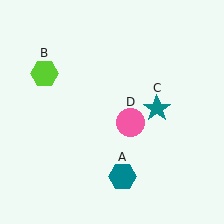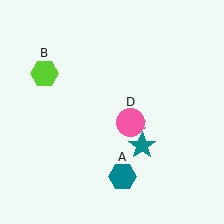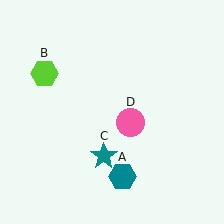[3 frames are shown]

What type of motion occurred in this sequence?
The teal star (object C) rotated clockwise around the center of the scene.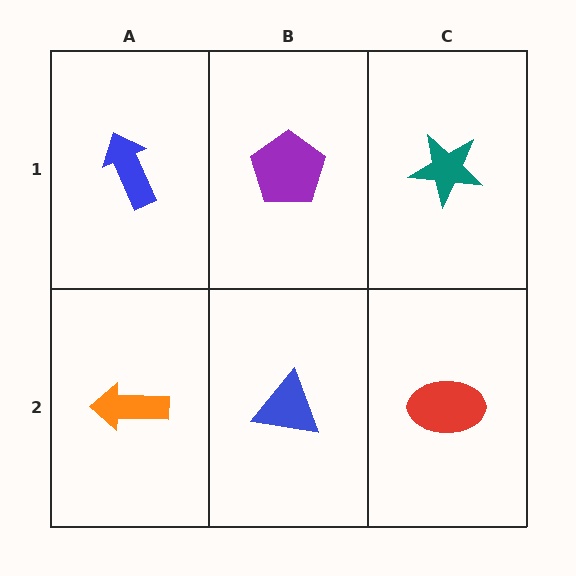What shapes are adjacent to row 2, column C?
A teal star (row 1, column C), a blue triangle (row 2, column B).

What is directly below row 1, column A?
An orange arrow.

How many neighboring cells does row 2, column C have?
2.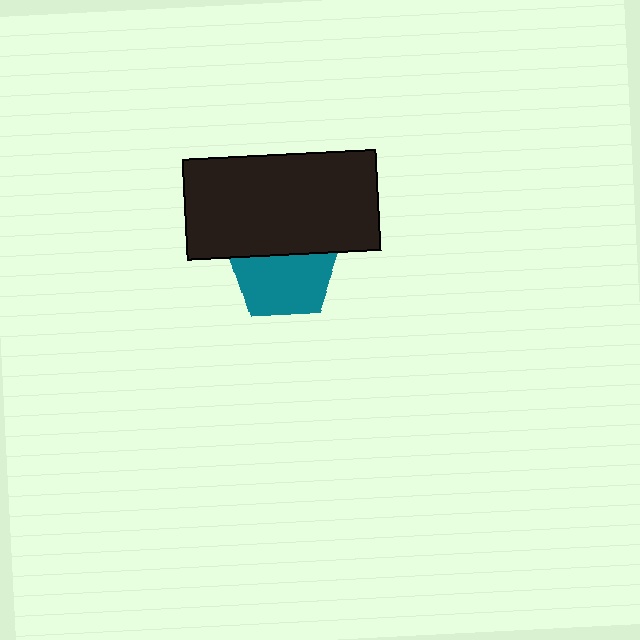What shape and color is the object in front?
The object in front is a black rectangle.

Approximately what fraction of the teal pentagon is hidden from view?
Roughly 36% of the teal pentagon is hidden behind the black rectangle.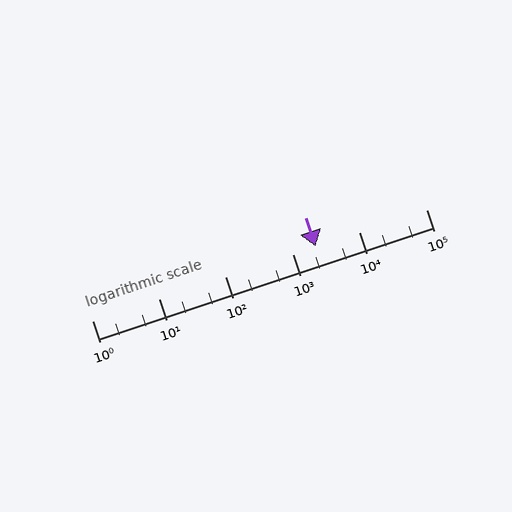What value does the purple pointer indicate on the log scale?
The pointer indicates approximately 2200.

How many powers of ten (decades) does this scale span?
The scale spans 5 decades, from 1 to 100000.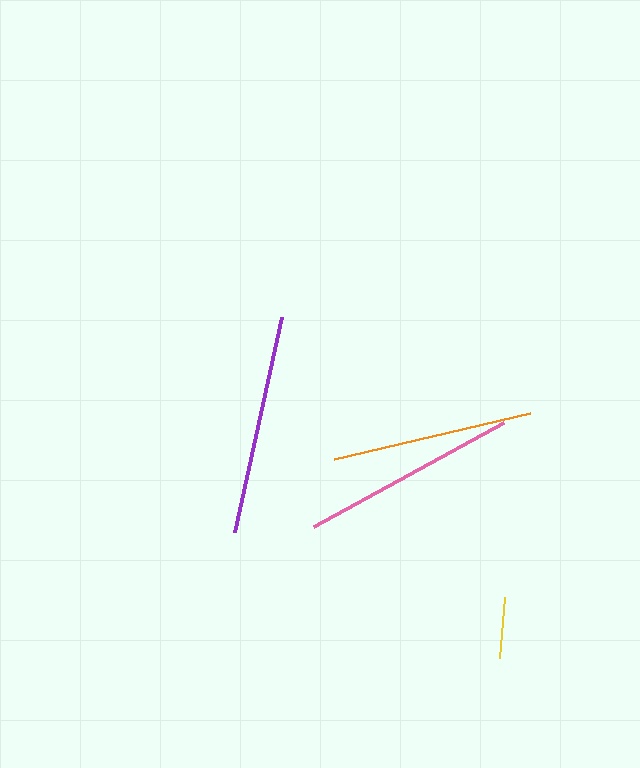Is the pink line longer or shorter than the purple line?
The purple line is longer than the pink line.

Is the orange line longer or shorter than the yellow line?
The orange line is longer than the yellow line.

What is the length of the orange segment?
The orange segment is approximately 201 pixels long.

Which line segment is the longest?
The purple line is the longest at approximately 220 pixels.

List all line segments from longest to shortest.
From longest to shortest: purple, pink, orange, yellow.